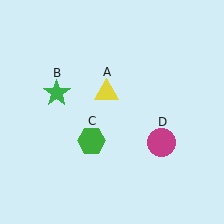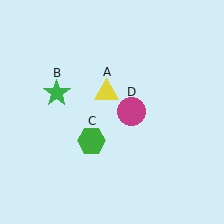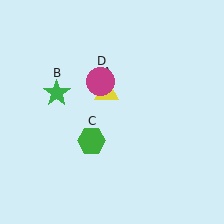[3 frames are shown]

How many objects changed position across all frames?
1 object changed position: magenta circle (object D).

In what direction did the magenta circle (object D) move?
The magenta circle (object D) moved up and to the left.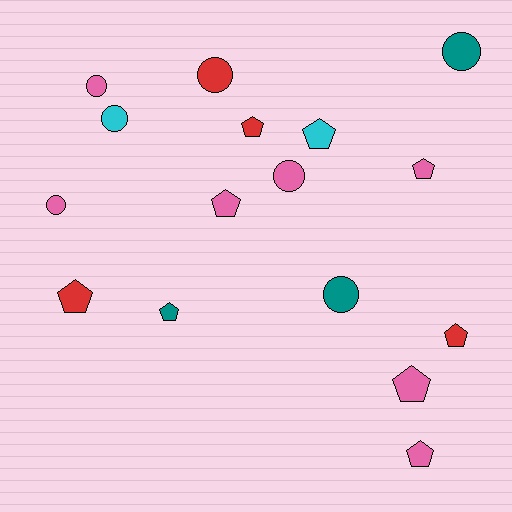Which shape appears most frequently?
Pentagon, with 9 objects.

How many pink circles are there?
There are 3 pink circles.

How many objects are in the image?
There are 16 objects.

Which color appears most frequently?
Pink, with 7 objects.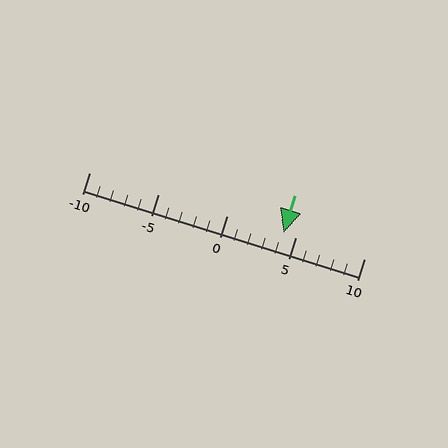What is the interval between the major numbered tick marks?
The major tick marks are spaced 5 units apart.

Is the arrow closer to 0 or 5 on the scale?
The arrow is closer to 5.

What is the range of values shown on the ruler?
The ruler shows values from -10 to 10.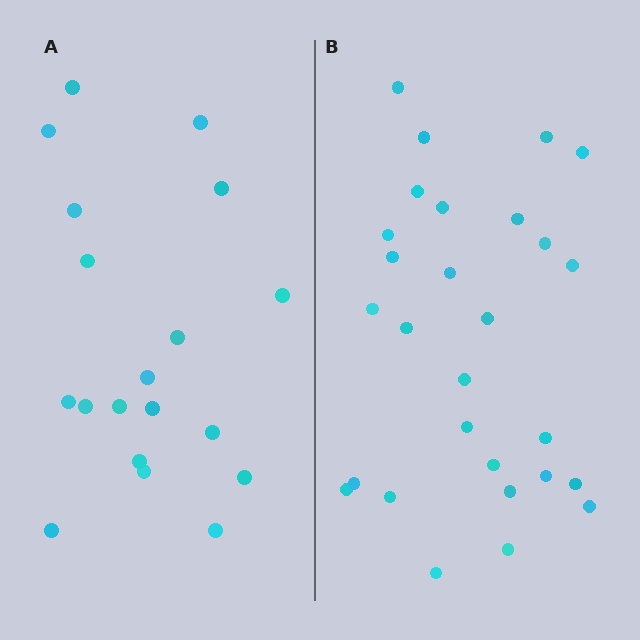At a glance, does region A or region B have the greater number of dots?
Region B (the right region) has more dots.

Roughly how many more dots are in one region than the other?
Region B has roughly 8 or so more dots than region A.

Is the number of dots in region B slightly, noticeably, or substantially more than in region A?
Region B has substantially more. The ratio is roughly 1.5 to 1.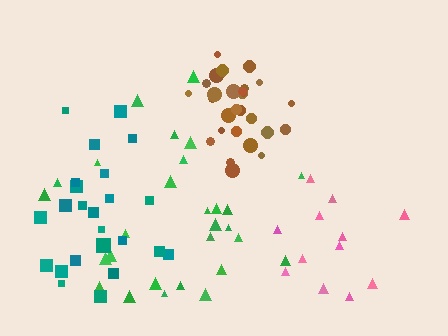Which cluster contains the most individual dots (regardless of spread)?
Green (28).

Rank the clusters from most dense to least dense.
brown, teal, pink, green.